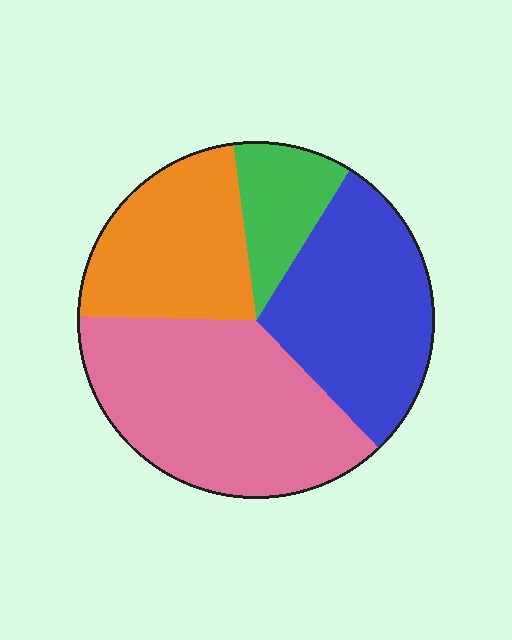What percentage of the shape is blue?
Blue takes up about one quarter (1/4) of the shape.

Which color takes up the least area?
Green, at roughly 10%.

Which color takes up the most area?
Pink, at roughly 35%.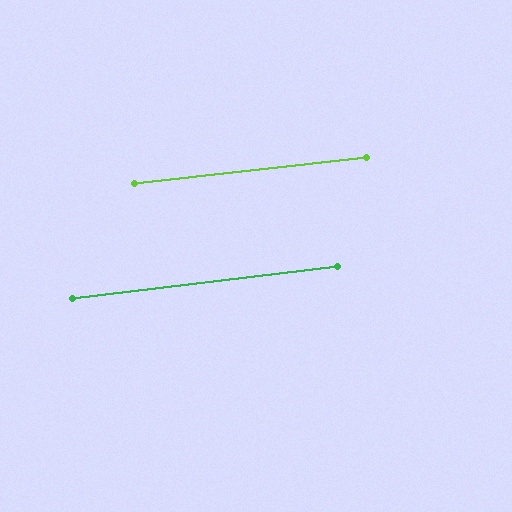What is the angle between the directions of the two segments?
Approximately 0 degrees.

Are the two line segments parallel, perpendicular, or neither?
Parallel — their directions differ by only 0.5°.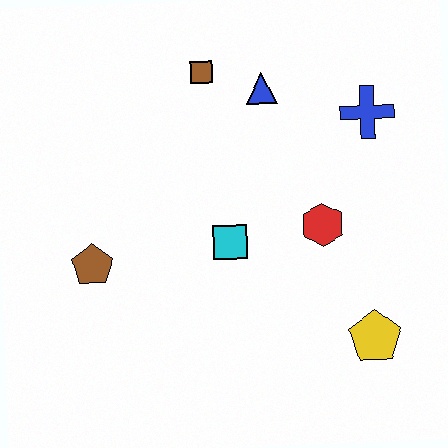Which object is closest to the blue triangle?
The brown square is closest to the blue triangle.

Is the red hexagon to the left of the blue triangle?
No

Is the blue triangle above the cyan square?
Yes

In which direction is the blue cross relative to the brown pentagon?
The blue cross is to the right of the brown pentagon.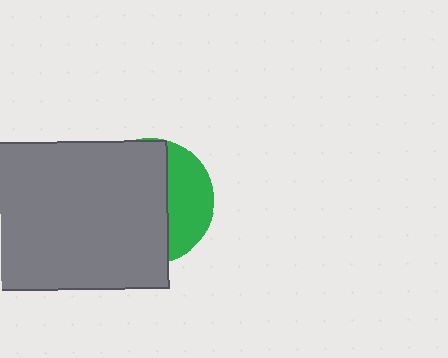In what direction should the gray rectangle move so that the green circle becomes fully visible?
The gray rectangle should move left. That is the shortest direction to clear the overlap and leave the green circle fully visible.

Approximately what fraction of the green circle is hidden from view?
Roughly 66% of the green circle is hidden behind the gray rectangle.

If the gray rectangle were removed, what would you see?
You would see the complete green circle.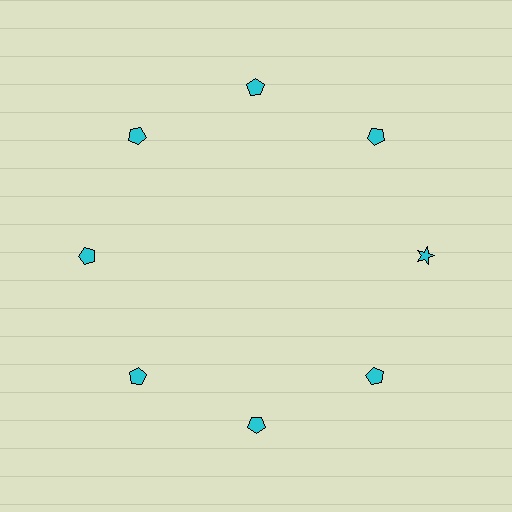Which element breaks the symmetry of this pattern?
The cyan star at roughly the 3 o'clock position breaks the symmetry. All other shapes are cyan pentagons.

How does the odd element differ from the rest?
It has a different shape: star instead of pentagon.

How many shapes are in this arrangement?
There are 8 shapes arranged in a ring pattern.